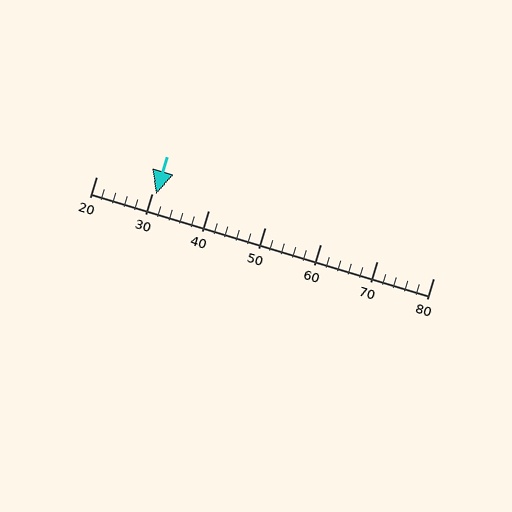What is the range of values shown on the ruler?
The ruler shows values from 20 to 80.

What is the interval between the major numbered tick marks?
The major tick marks are spaced 10 units apart.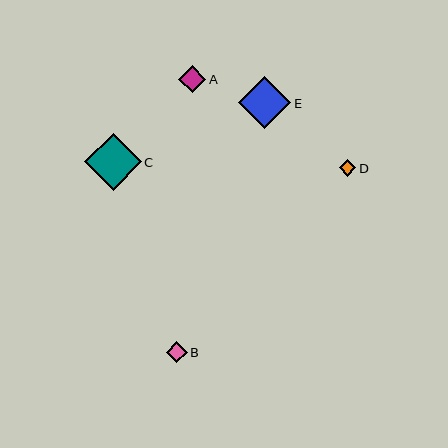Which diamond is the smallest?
Diamond D is the smallest with a size of approximately 16 pixels.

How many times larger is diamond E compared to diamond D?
Diamond E is approximately 3.2 times the size of diamond D.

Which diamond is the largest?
Diamond C is the largest with a size of approximately 56 pixels.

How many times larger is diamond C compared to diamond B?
Diamond C is approximately 2.7 times the size of diamond B.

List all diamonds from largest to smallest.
From largest to smallest: C, E, A, B, D.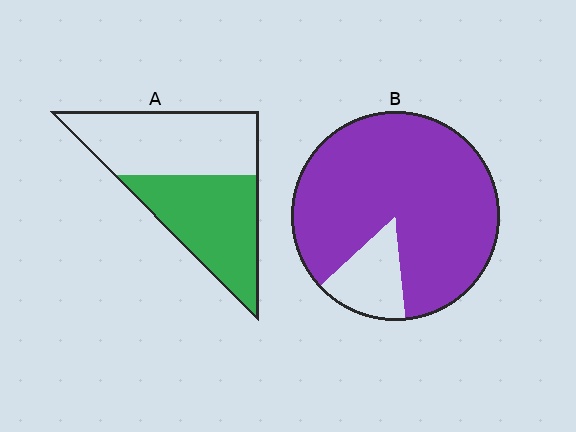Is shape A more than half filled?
Roughly half.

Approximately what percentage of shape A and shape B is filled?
A is approximately 50% and B is approximately 85%.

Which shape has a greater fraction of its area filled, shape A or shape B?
Shape B.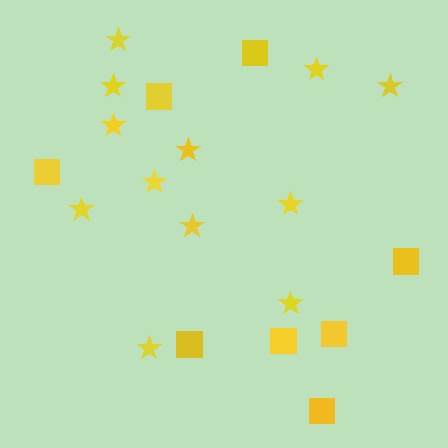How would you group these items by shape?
There are 2 groups: one group of stars (12) and one group of squares (8).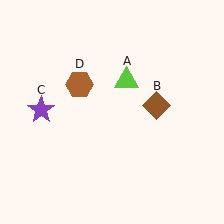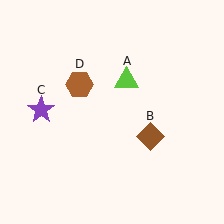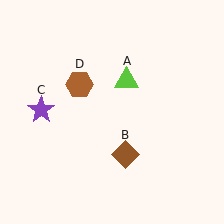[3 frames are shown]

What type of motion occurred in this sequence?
The brown diamond (object B) rotated clockwise around the center of the scene.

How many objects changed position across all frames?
1 object changed position: brown diamond (object B).